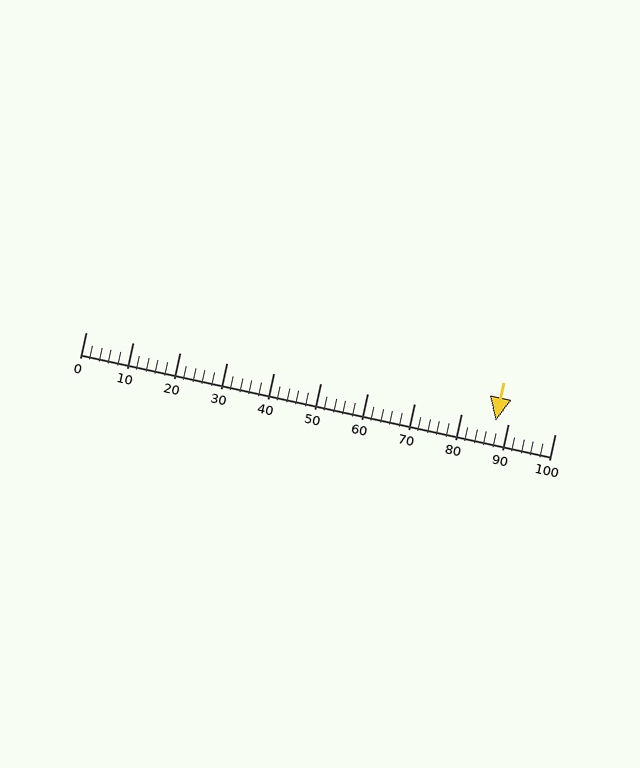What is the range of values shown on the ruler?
The ruler shows values from 0 to 100.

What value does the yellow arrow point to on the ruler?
The yellow arrow points to approximately 87.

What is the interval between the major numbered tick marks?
The major tick marks are spaced 10 units apart.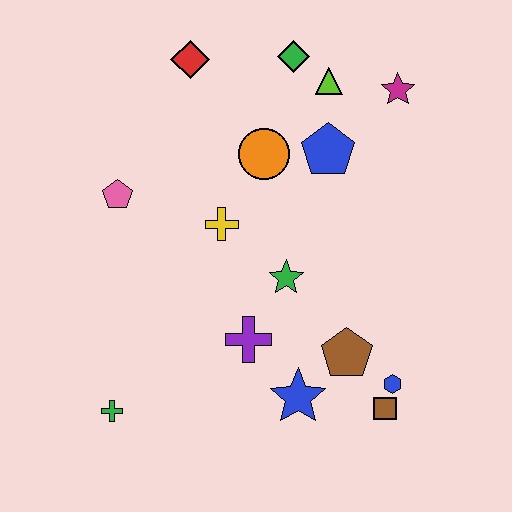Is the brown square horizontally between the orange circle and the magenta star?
Yes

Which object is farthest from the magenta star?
The green cross is farthest from the magenta star.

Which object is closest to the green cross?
The purple cross is closest to the green cross.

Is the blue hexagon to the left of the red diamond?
No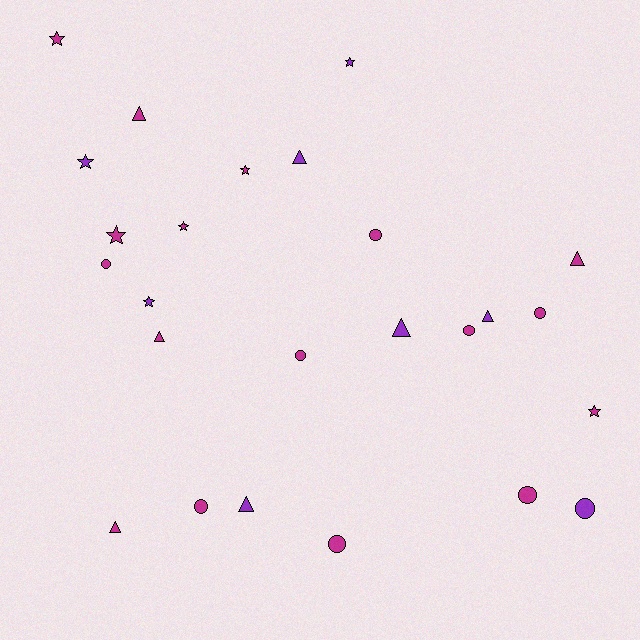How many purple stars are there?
There are 3 purple stars.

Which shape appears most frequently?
Circle, with 9 objects.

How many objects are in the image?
There are 25 objects.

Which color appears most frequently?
Magenta, with 17 objects.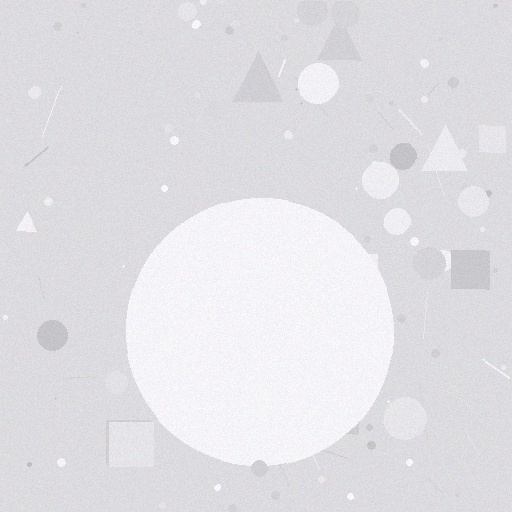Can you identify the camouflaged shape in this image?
The camouflaged shape is a circle.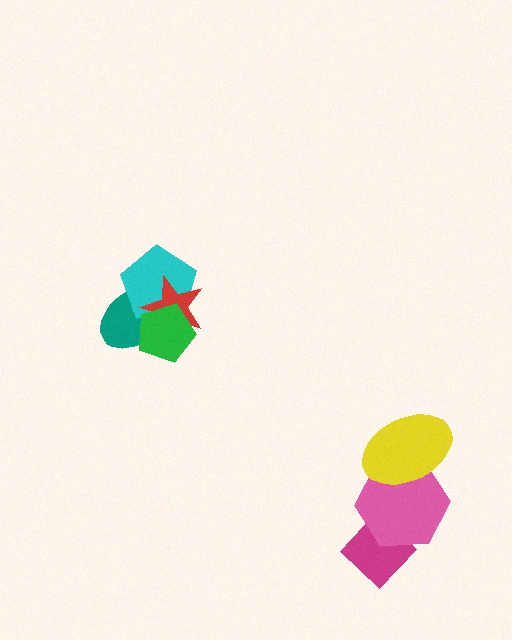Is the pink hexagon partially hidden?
Yes, it is partially covered by another shape.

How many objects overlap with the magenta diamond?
1 object overlaps with the magenta diamond.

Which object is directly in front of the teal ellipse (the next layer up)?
The cyan pentagon is directly in front of the teal ellipse.